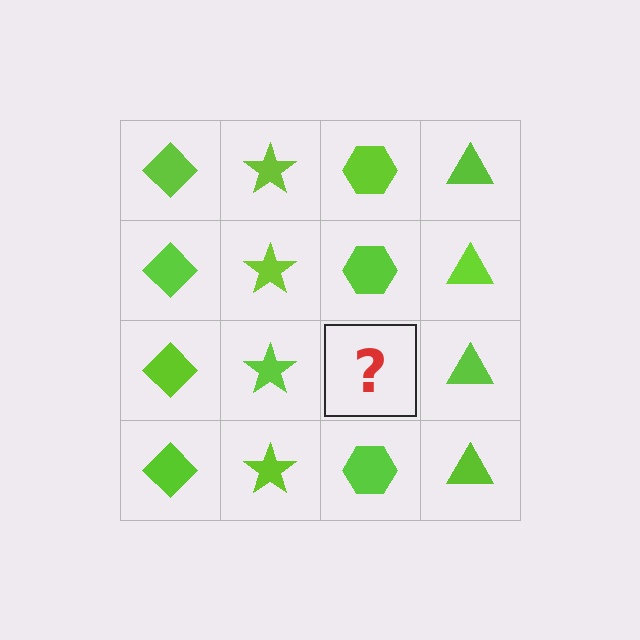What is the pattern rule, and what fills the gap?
The rule is that each column has a consistent shape. The gap should be filled with a lime hexagon.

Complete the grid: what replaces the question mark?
The question mark should be replaced with a lime hexagon.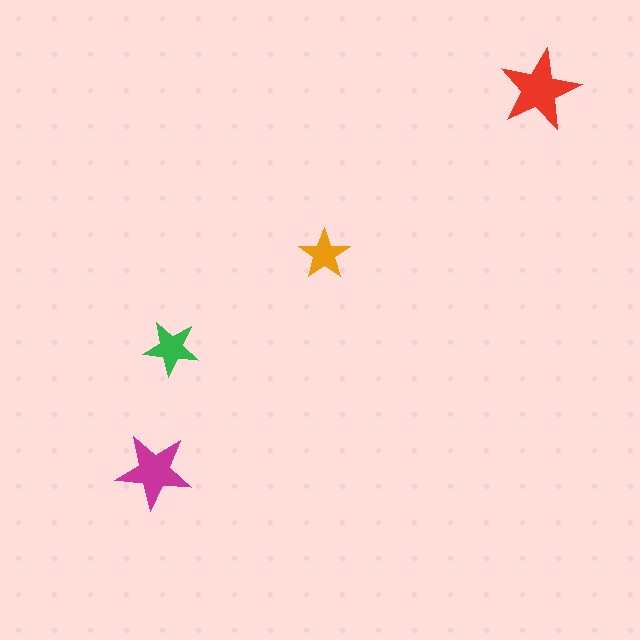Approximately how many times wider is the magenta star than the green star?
About 1.5 times wider.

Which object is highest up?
The red star is topmost.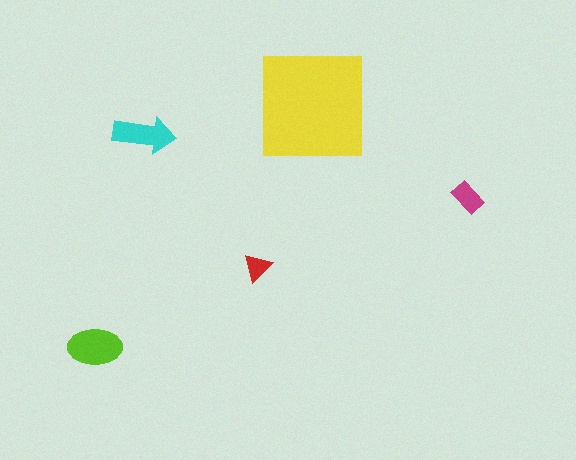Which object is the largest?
The yellow square.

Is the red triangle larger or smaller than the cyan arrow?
Smaller.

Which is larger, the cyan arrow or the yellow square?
The yellow square.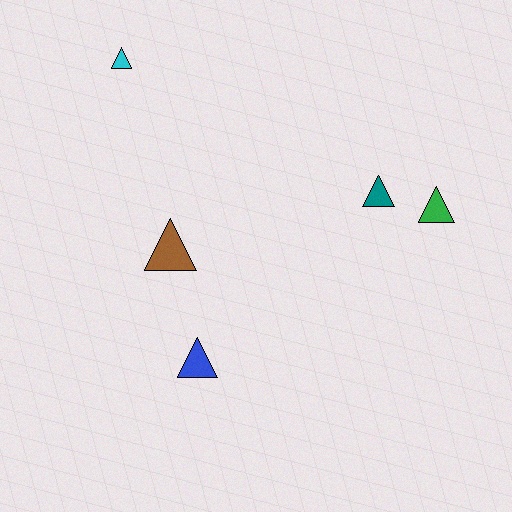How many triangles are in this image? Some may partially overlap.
There are 5 triangles.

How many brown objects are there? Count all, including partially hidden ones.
There is 1 brown object.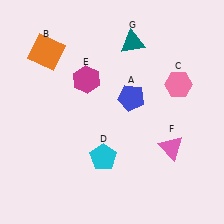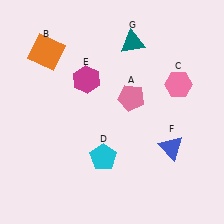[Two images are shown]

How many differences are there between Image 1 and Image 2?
There are 2 differences between the two images.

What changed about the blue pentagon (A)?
In Image 1, A is blue. In Image 2, it changed to pink.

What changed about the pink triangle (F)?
In Image 1, F is pink. In Image 2, it changed to blue.